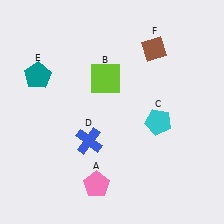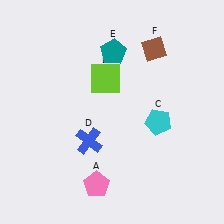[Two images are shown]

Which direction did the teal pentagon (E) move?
The teal pentagon (E) moved right.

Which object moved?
The teal pentagon (E) moved right.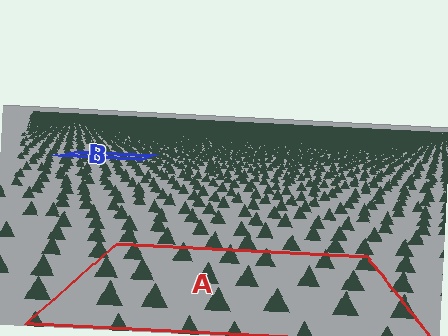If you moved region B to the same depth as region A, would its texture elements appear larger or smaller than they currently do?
They would appear larger. At a closer depth, the same texture elements are projected at a bigger on-screen size.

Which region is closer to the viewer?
Region A is closer. The texture elements there are larger and more spread out.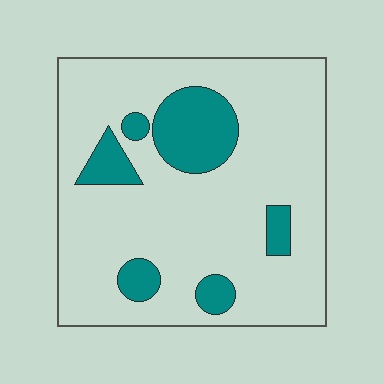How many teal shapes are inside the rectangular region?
6.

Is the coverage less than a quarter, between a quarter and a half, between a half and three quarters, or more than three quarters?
Less than a quarter.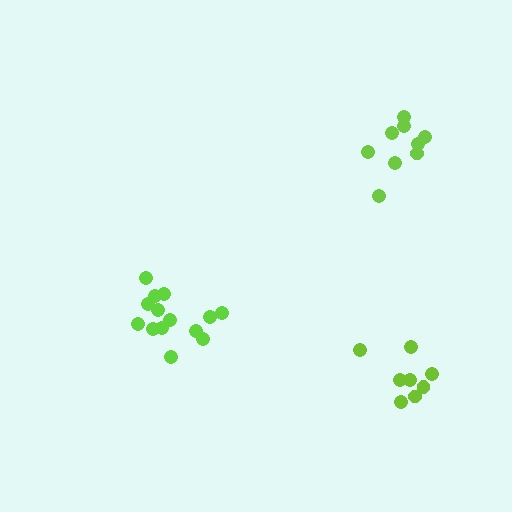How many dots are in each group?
Group 1: 8 dots, Group 2: 14 dots, Group 3: 9 dots (31 total).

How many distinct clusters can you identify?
There are 3 distinct clusters.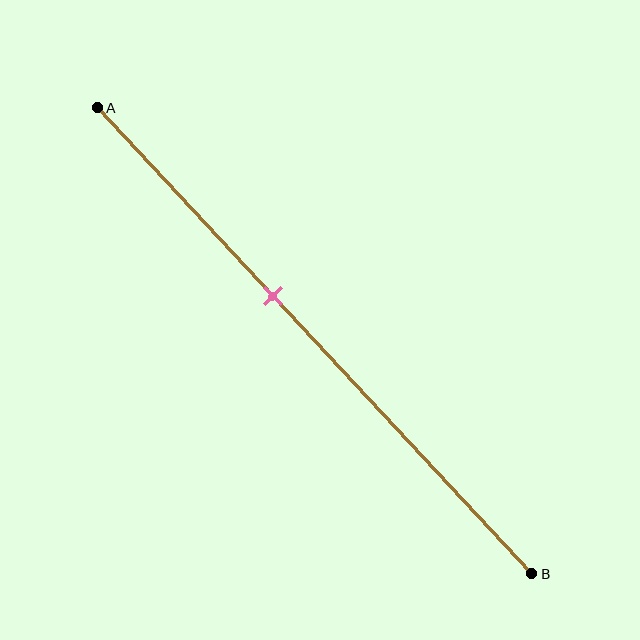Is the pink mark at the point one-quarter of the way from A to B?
No, the mark is at about 40% from A, not at the 25% one-quarter point.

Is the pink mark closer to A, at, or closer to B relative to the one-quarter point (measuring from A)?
The pink mark is closer to point B than the one-quarter point of segment AB.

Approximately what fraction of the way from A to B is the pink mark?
The pink mark is approximately 40% of the way from A to B.